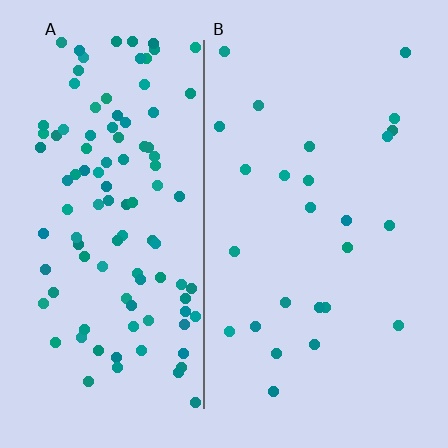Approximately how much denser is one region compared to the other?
Approximately 4.2× — region A over region B.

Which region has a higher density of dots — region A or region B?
A (the left).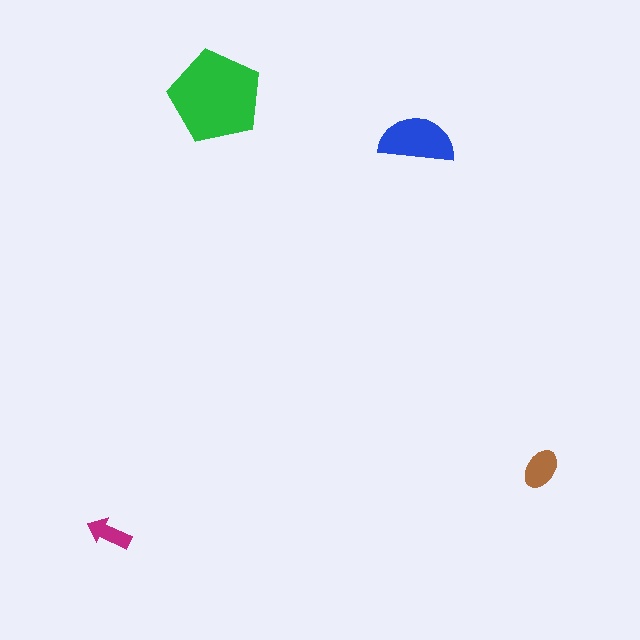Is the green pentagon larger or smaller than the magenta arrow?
Larger.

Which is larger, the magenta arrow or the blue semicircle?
The blue semicircle.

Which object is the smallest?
The magenta arrow.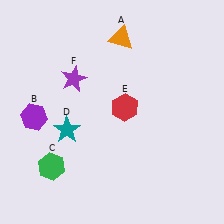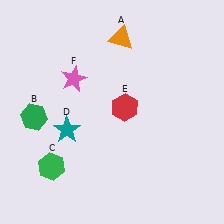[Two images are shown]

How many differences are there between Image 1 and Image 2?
There are 2 differences between the two images.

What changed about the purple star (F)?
In Image 1, F is purple. In Image 2, it changed to pink.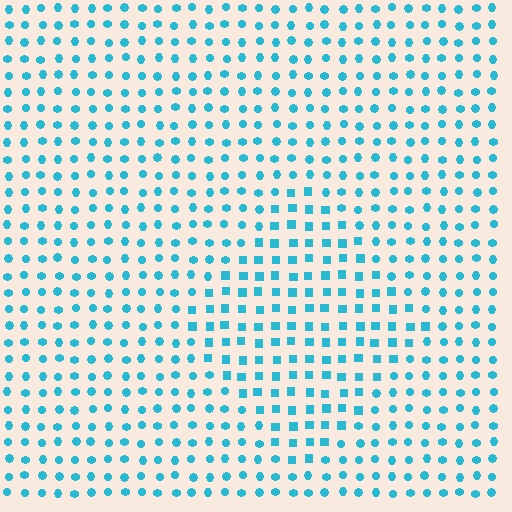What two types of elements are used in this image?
The image uses squares inside the diamond region and circles outside it.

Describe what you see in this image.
The image is filled with small cyan elements arranged in a uniform grid. A diamond-shaped region contains squares, while the surrounding area contains circles. The boundary is defined purely by the change in element shape.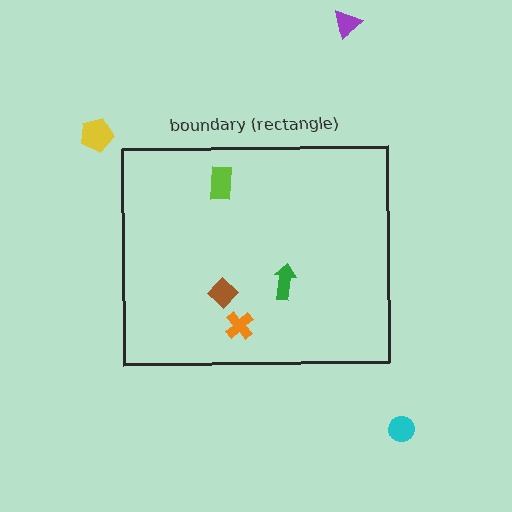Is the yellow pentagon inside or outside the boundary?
Outside.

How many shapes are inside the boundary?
4 inside, 3 outside.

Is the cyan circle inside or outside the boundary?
Outside.